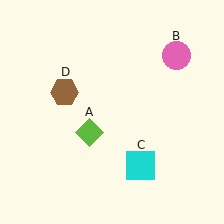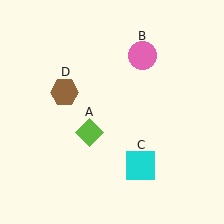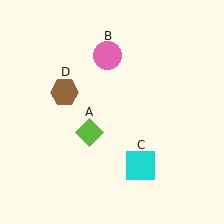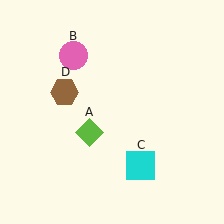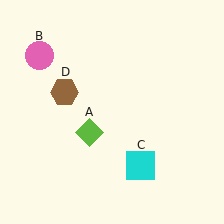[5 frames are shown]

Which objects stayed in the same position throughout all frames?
Lime diamond (object A) and cyan square (object C) and brown hexagon (object D) remained stationary.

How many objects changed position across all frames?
1 object changed position: pink circle (object B).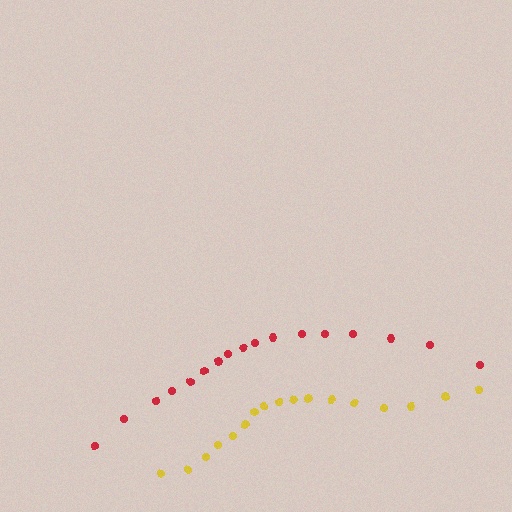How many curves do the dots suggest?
There are 2 distinct paths.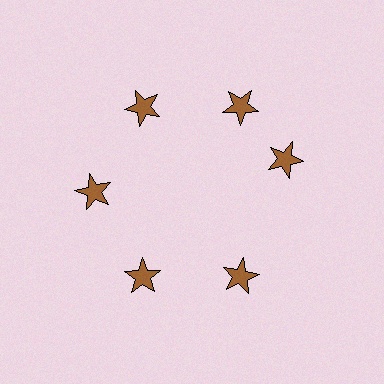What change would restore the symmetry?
The symmetry would be restored by rotating it back into even spacing with its neighbors so that all 6 stars sit at equal angles and equal distance from the center.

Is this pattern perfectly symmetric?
No. The 6 brown stars are arranged in a ring, but one element near the 3 o'clock position is rotated out of alignment along the ring, breaking the 6-fold rotational symmetry.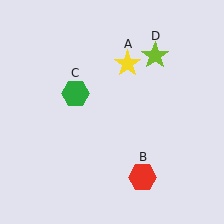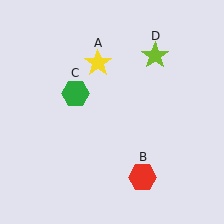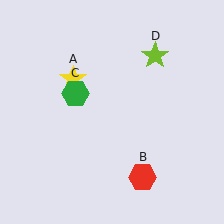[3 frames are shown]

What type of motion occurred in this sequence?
The yellow star (object A) rotated counterclockwise around the center of the scene.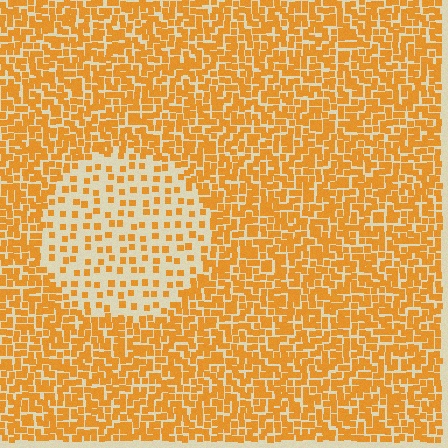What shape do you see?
I see a circle.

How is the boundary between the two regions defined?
The boundary is defined by a change in element density (approximately 2.7x ratio). All elements are the same color, size, and shape.